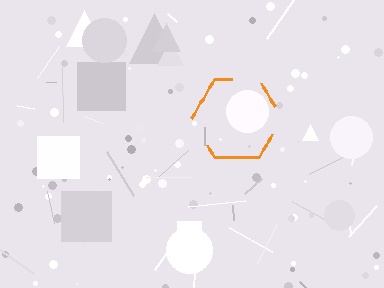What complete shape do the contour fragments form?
The contour fragments form a hexagon.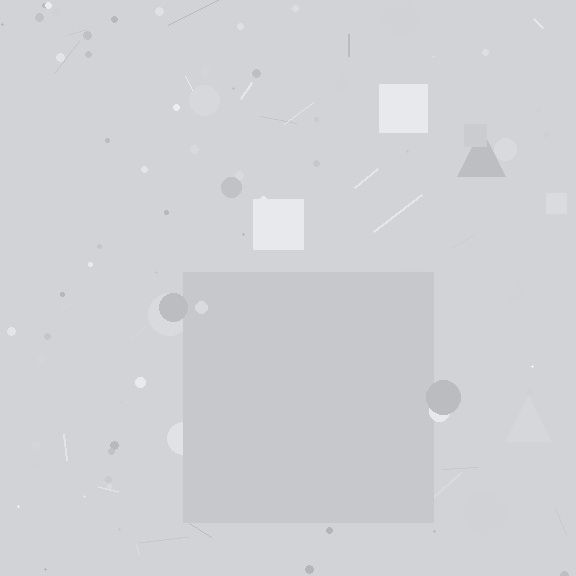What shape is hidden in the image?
A square is hidden in the image.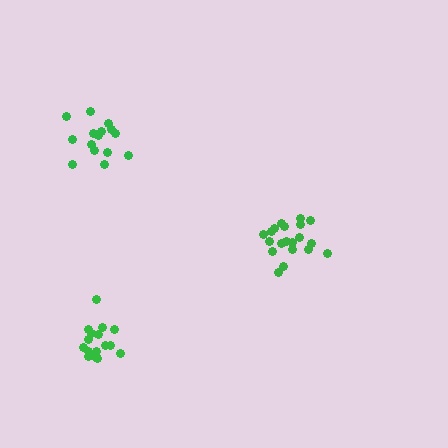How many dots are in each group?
Group 1: 16 dots, Group 2: 20 dots, Group 3: 15 dots (51 total).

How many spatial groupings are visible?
There are 3 spatial groupings.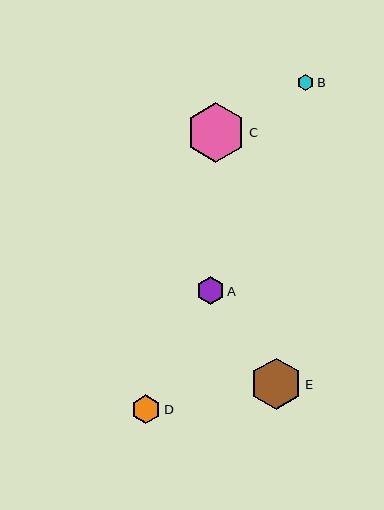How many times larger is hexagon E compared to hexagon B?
Hexagon E is approximately 3.1 times the size of hexagon B.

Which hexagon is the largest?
Hexagon C is the largest with a size of approximately 60 pixels.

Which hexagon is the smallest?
Hexagon B is the smallest with a size of approximately 16 pixels.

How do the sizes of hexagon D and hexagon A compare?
Hexagon D and hexagon A are approximately the same size.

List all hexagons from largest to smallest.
From largest to smallest: C, E, D, A, B.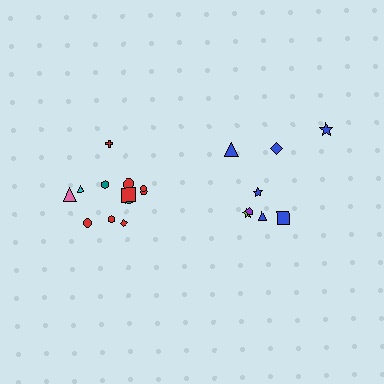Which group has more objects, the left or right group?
The left group.